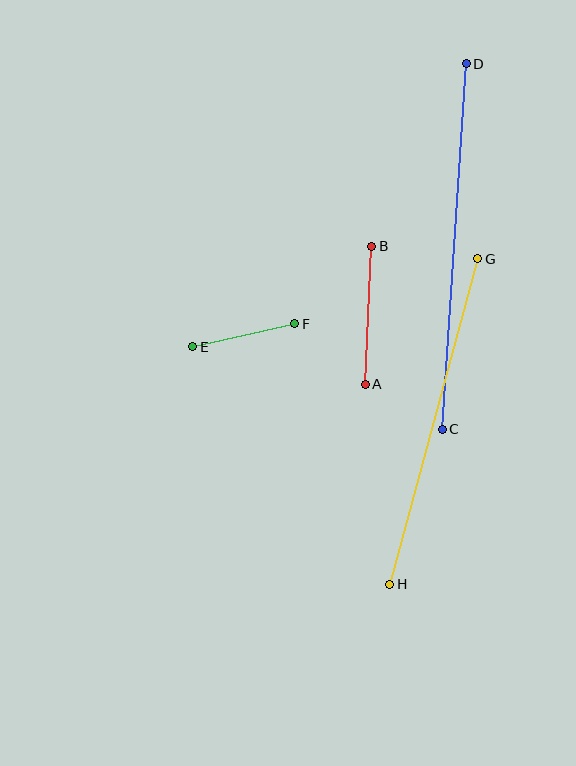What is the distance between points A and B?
The distance is approximately 138 pixels.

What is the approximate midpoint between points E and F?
The midpoint is at approximately (244, 335) pixels.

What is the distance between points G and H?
The distance is approximately 337 pixels.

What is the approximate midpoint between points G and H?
The midpoint is at approximately (434, 421) pixels.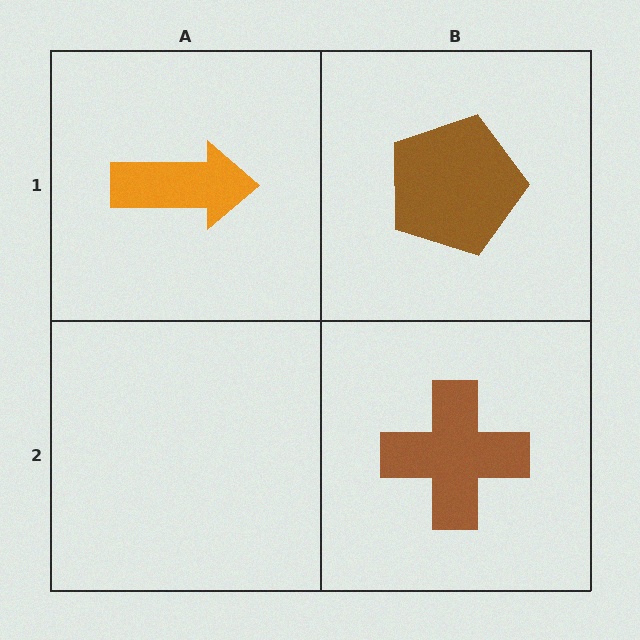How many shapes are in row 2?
1 shape.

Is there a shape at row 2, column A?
No, that cell is empty.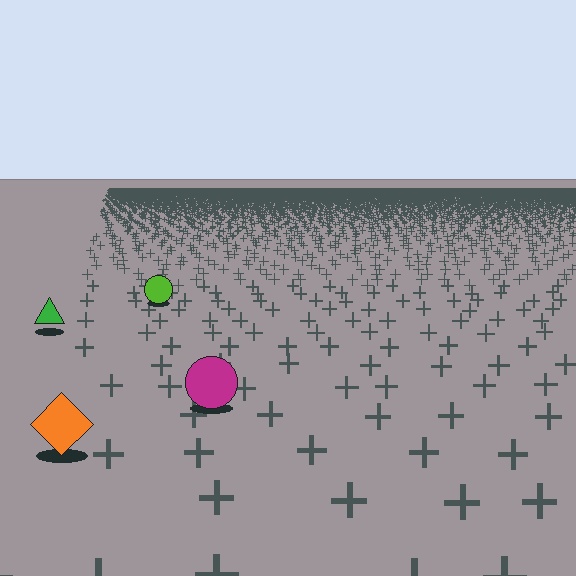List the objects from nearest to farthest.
From nearest to farthest: the orange diamond, the magenta circle, the green triangle, the lime circle.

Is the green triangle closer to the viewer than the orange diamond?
No. The orange diamond is closer — you can tell from the texture gradient: the ground texture is coarser near it.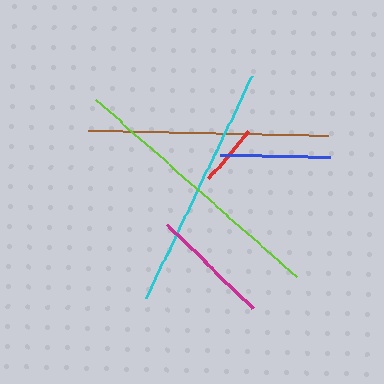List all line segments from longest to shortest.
From longest to shortest: lime, cyan, brown, magenta, blue, red.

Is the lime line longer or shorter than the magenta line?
The lime line is longer than the magenta line.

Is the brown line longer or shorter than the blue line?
The brown line is longer than the blue line.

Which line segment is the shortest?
The red line is the shortest at approximately 62 pixels.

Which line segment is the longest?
The lime line is the longest at approximately 268 pixels.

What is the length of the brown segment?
The brown segment is approximately 240 pixels long.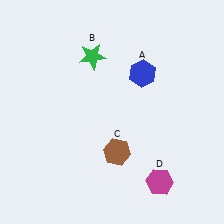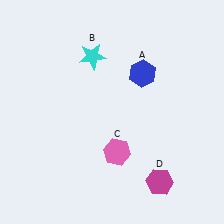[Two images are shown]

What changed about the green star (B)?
In Image 1, B is green. In Image 2, it changed to cyan.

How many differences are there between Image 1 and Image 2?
There are 2 differences between the two images.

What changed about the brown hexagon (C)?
In Image 1, C is brown. In Image 2, it changed to pink.